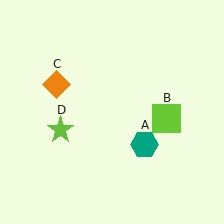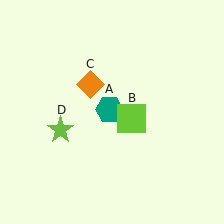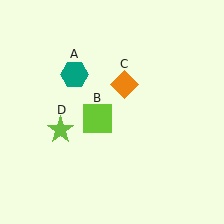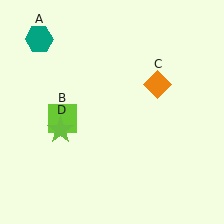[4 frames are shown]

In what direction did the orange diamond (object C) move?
The orange diamond (object C) moved right.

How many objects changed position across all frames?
3 objects changed position: teal hexagon (object A), lime square (object B), orange diamond (object C).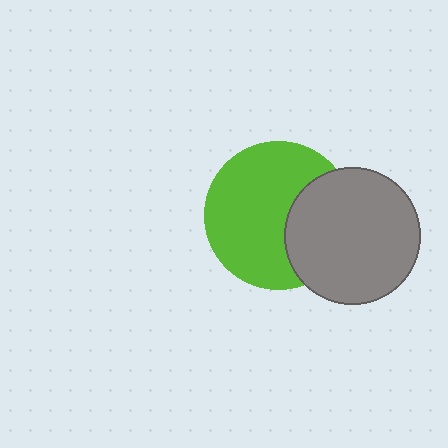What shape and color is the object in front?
The object in front is a gray circle.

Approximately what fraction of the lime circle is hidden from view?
Roughly 32% of the lime circle is hidden behind the gray circle.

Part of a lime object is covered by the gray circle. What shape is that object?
It is a circle.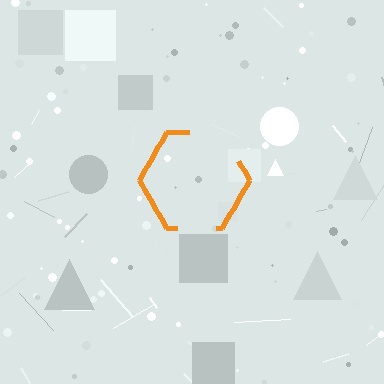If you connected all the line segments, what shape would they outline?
They would outline a hexagon.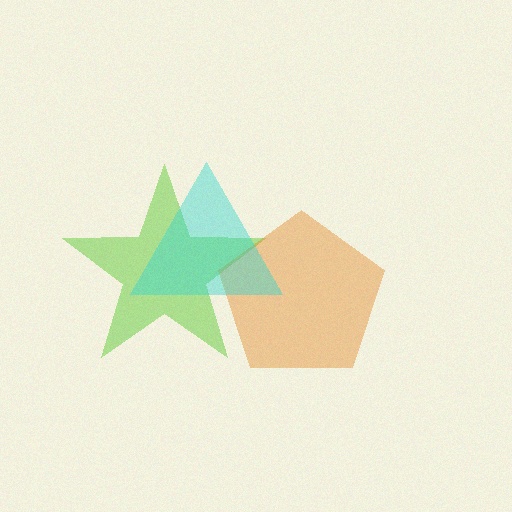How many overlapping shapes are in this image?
There are 3 overlapping shapes in the image.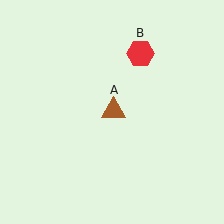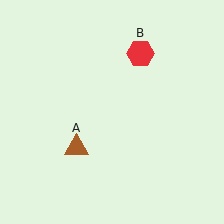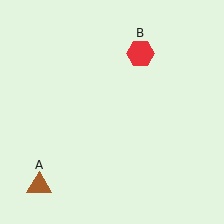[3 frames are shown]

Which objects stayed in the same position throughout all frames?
Red hexagon (object B) remained stationary.